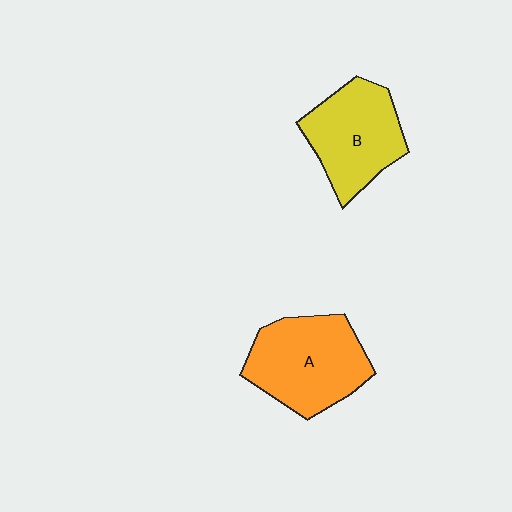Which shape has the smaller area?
Shape B (yellow).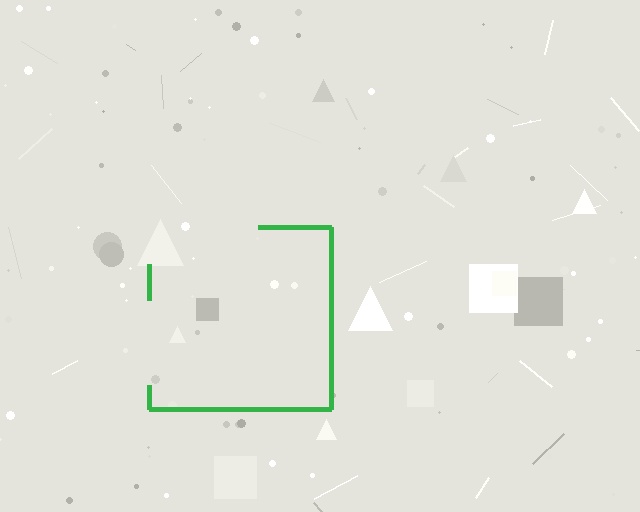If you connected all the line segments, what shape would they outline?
They would outline a square.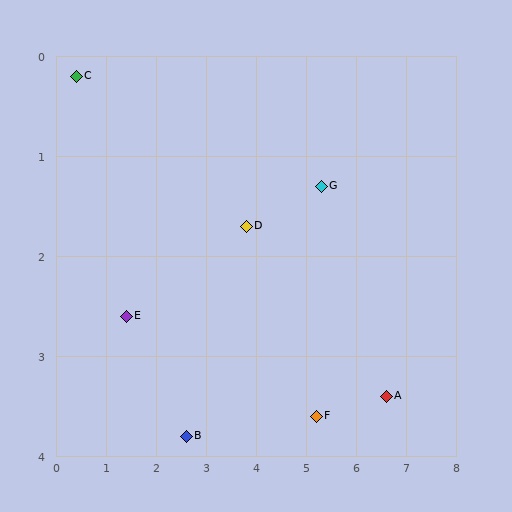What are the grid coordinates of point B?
Point B is at approximately (2.6, 3.8).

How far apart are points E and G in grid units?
Points E and G are about 4.1 grid units apart.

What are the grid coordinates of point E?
Point E is at approximately (1.4, 2.6).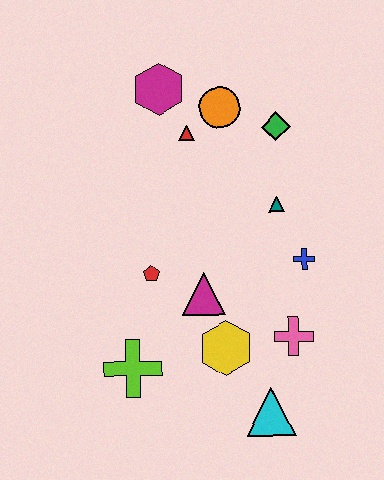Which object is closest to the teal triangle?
The blue cross is closest to the teal triangle.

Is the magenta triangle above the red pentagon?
No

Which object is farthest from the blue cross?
The magenta hexagon is farthest from the blue cross.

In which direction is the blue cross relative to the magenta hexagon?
The blue cross is below the magenta hexagon.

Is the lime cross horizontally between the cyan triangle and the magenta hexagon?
No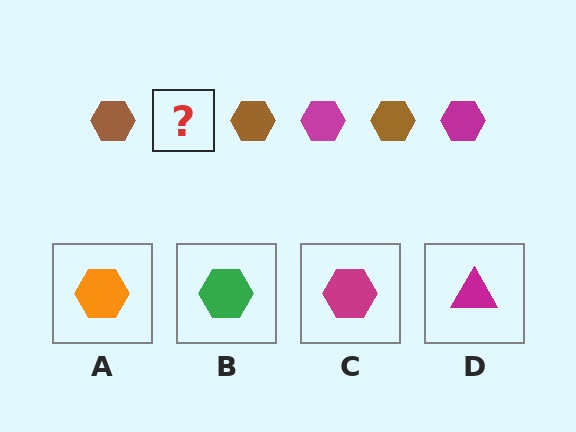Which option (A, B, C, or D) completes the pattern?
C.